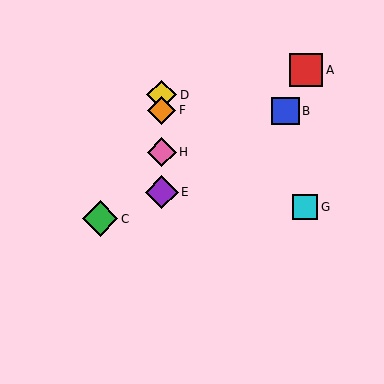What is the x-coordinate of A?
Object A is at x≈306.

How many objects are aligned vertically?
4 objects (D, E, F, H) are aligned vertically.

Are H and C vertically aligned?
No, H is at x≈162 and C is at x≈100.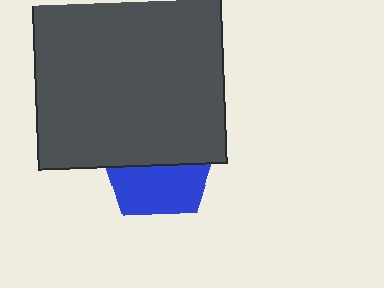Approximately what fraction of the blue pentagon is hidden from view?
Roughly 56% of the blue pentagon is hidden behind the dark gray square.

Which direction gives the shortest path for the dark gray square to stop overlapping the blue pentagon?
Moving up gives the shortest separation.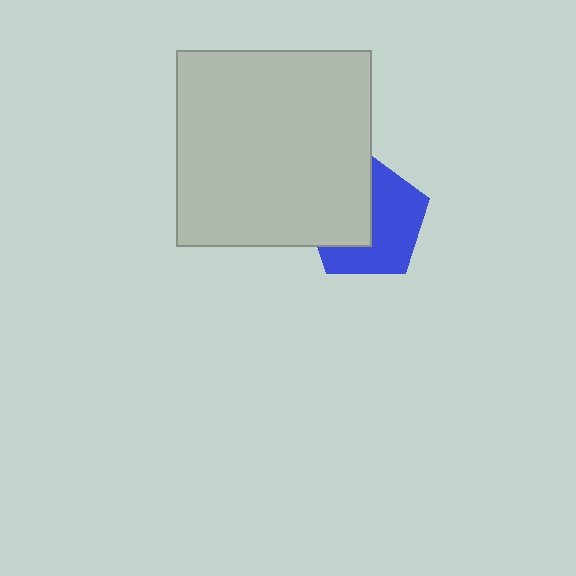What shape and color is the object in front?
The object in front is a light gray square.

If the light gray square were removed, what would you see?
You would see the complete blue pentagon.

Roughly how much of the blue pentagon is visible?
About half of it is visible (roughly 55%).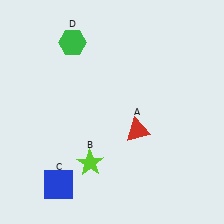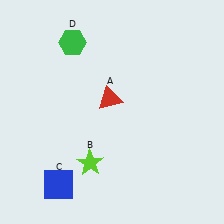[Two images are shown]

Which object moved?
The red triangle (A) moved up.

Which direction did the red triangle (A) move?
The red triangle (A) moved up.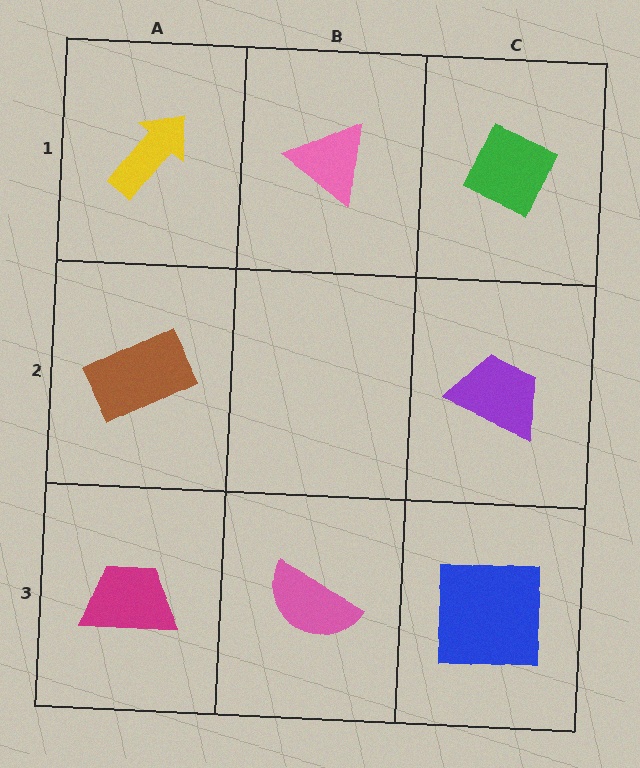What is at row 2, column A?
A brown rectangle.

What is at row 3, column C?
A blue square.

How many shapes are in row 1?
3 shapes.